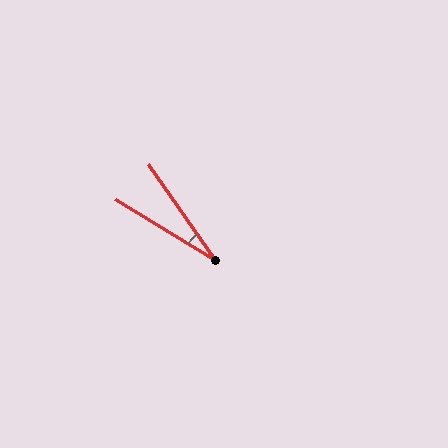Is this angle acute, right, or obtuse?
It is acute.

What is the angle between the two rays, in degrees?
Approximately 23 degrees.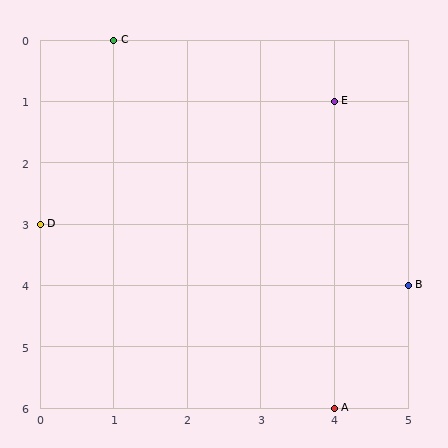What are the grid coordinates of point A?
Point A is at grid coordinates (4, 6).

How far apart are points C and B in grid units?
Points C and B are 4 columns and 4 rows apart (about 5.7 grid units diagonally).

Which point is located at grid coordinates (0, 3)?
Point D is at (0, 3).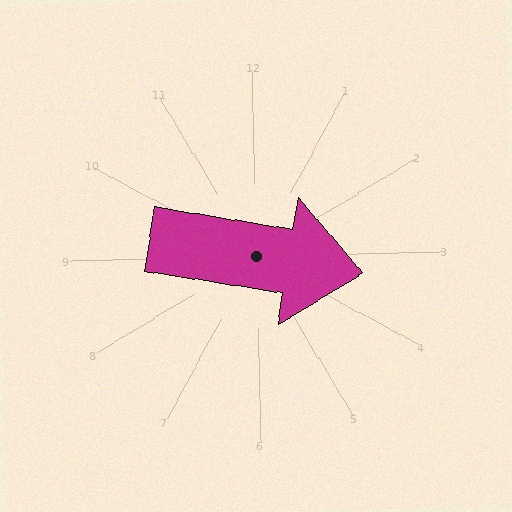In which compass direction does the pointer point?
East.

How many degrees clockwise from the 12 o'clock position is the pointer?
Approximately 100 degrees.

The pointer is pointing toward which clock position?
Roughly 3 o'clock.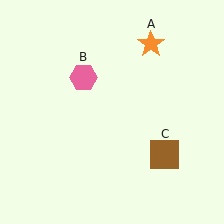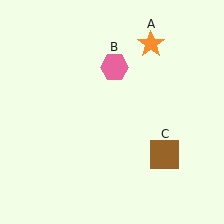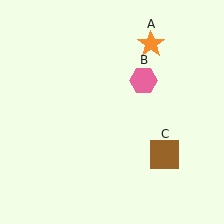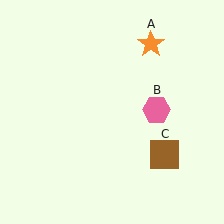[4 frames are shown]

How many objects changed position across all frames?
1 object changed position: pink hexagon (object B).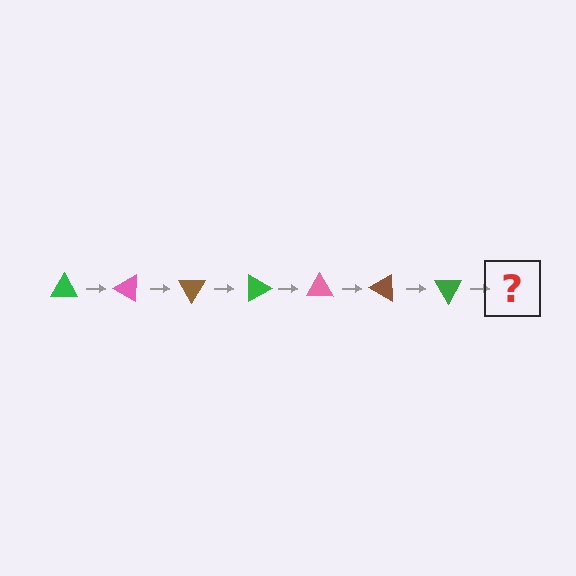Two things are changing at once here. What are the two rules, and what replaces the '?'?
The two rules are that it rotates 30 degrees each step and the color cycles through green, pink, and brown. The '?' should be a pink triangle, rotated 210 degrees from the start.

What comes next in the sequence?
The next element should be a pink triangle, rotated 210 degrees from the start.